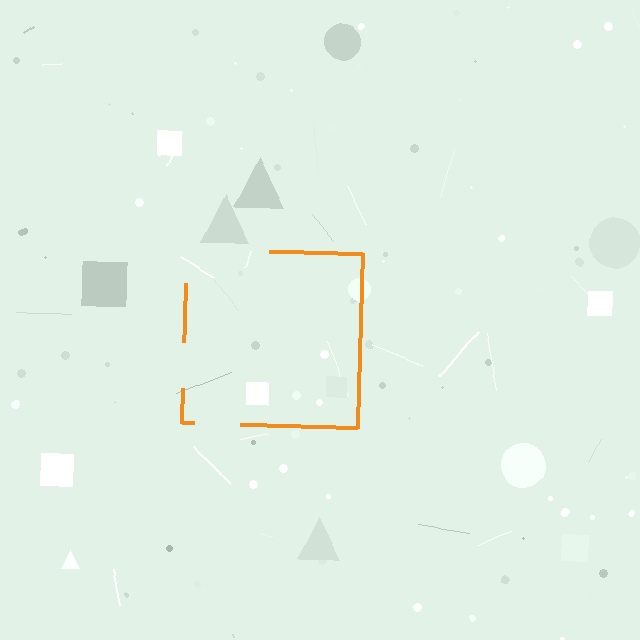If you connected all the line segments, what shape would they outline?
They would outline a square.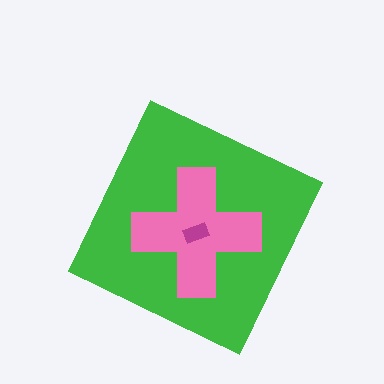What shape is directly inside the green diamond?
The pink cross.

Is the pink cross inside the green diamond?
Yes.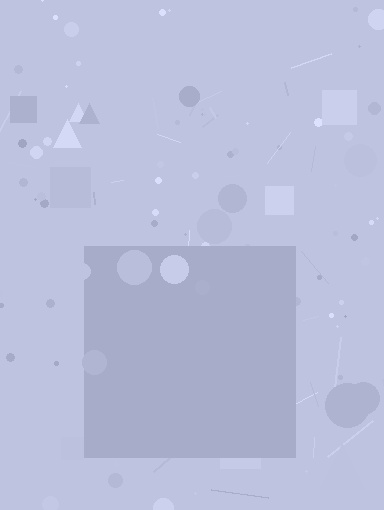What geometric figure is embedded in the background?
A square is embedded in the background.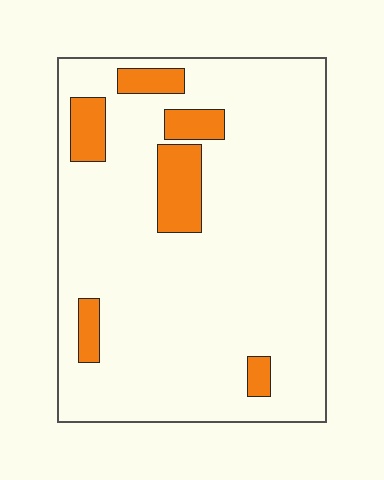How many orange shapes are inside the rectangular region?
6.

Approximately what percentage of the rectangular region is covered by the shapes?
Approximately 15%.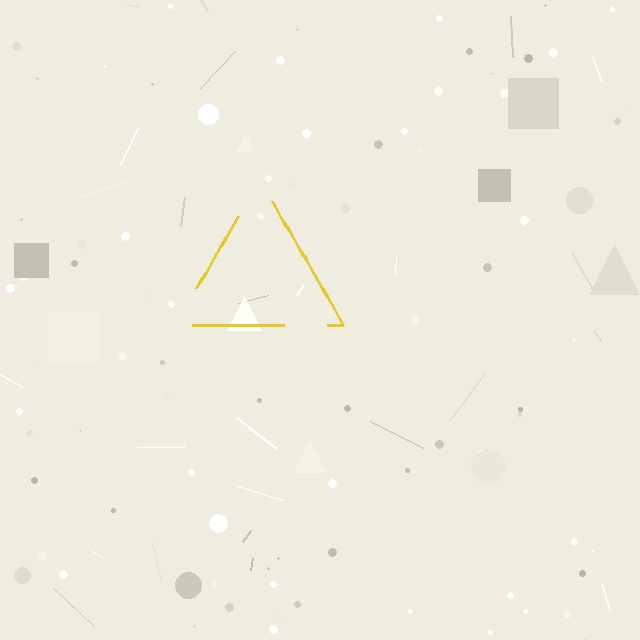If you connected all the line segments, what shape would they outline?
They would outline a triangle.